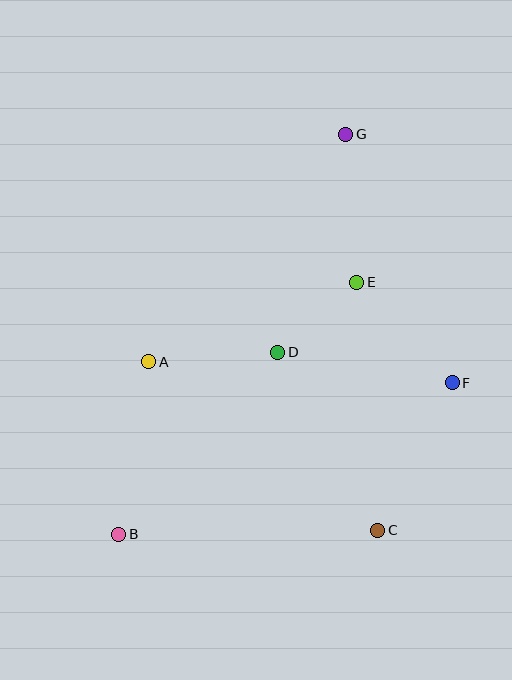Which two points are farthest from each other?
Points B and G are farthest from each other.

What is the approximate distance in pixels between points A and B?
The distance between A and B is approximately 175 pixels.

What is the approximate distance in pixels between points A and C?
The distance between A and C is approximately 284 pixels.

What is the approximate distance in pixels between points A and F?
The distance between A and F is approximately 304 pixels.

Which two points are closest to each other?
Points D and E are closest to each other.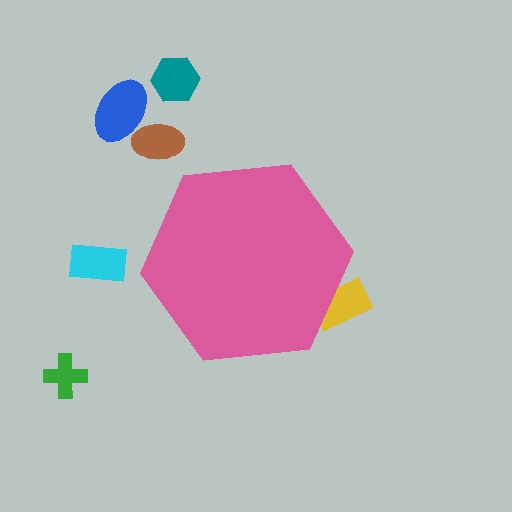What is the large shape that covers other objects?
A pink hexagon.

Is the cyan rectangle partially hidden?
No, the cyan rectangle is fully visible.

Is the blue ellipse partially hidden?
No, the blue ellipse is fully visible.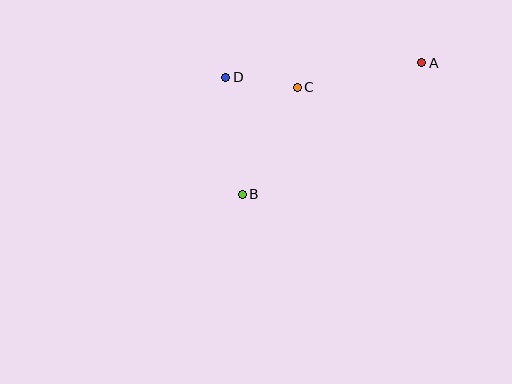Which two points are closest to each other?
Points C and D are closest to each other.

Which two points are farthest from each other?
Points A and B are farthest from each other.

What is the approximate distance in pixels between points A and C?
The distance between A and C is approximately 127 pixels.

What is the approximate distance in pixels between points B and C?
The distance between B and C is approximately 120 pixels.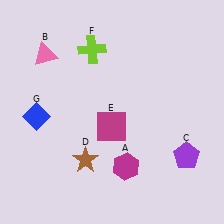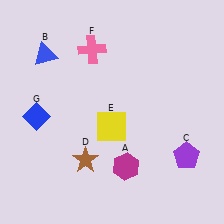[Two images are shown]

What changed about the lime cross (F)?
In Image 1, F is lime. In Image 2, it changed to pink.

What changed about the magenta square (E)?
In Image 1, E is magenta. In Image 2, it changed to yellow.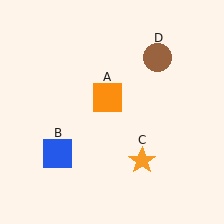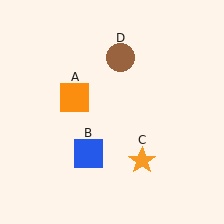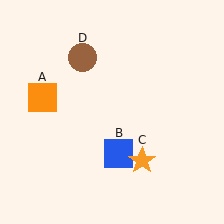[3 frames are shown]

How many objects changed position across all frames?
3 objects changed position: orange square (object A), blue square (object B), brown circle (object D).